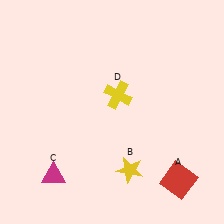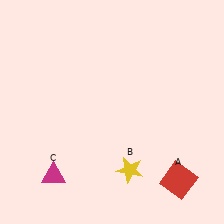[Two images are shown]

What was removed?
The yellow cross (D) was removed in Image 2.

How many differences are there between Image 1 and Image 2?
There is 1 difference between the two images.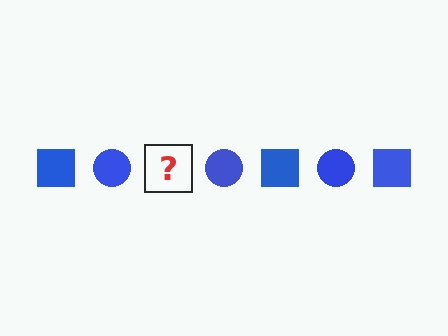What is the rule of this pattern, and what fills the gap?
The rule is that the pattern cycles through square, circle shapes in blue. The gap should be filled with a blue square.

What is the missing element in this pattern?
The missing element is a blue square.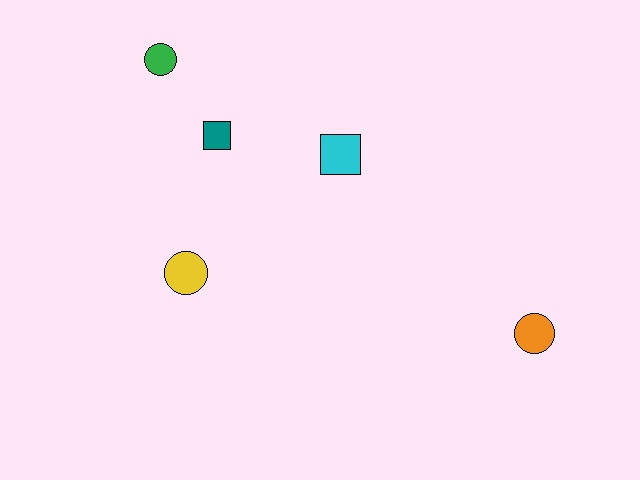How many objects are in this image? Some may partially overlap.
There are 5 objects.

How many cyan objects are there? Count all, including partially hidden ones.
There is 1 cyan object.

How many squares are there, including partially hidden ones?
There are 2 squares.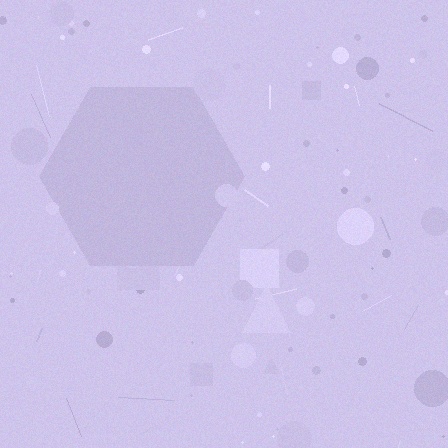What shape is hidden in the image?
A hexagon is hidden in the image.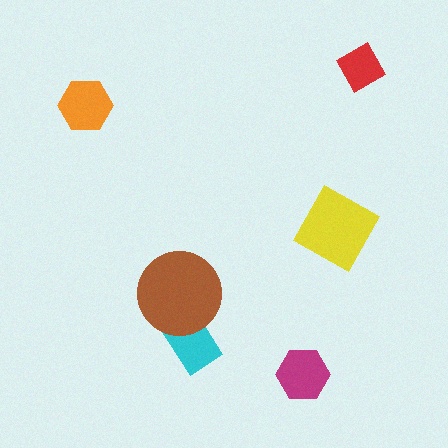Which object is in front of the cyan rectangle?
The brown circle is in front of the cyan rectangle.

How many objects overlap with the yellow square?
0 objects overlap with the yellow square.